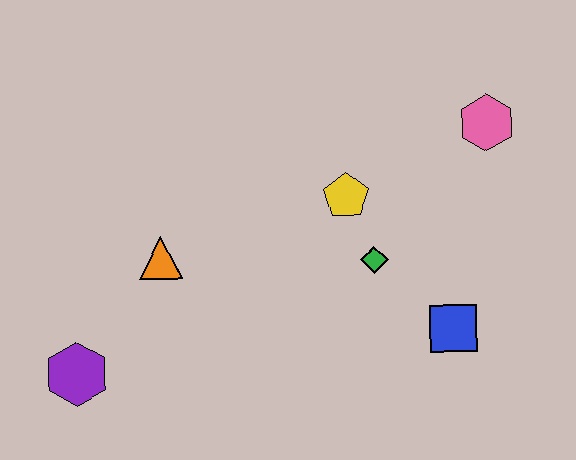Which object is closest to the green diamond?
The yellow pentagon is closest to the green diamond.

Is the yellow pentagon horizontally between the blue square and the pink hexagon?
No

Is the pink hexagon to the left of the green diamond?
No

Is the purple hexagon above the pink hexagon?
No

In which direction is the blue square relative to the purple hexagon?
The blue square is to the right of the purple hexagon.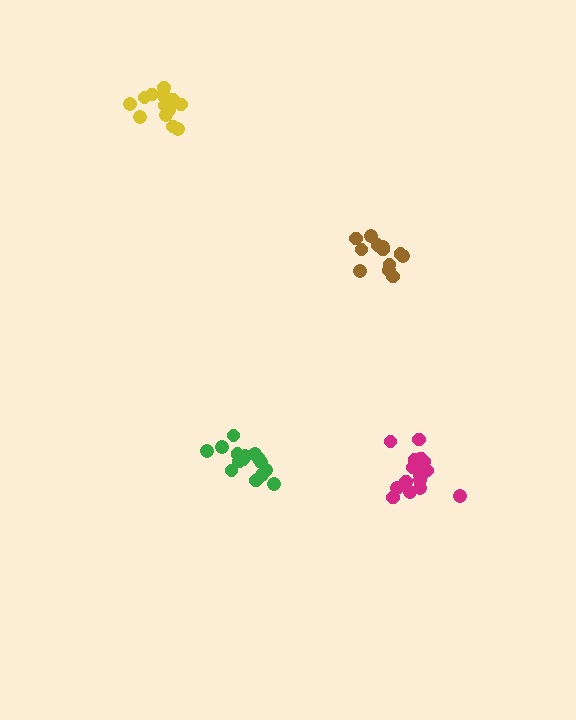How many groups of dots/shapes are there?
There are 4 groups.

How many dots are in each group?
Group 1: 15 dots, Group 2: 14 dots, Group 3: 12 dots, Group 4: 17 dots (58 total).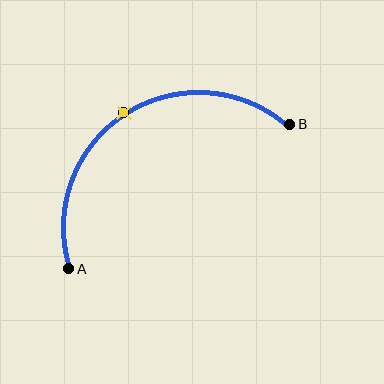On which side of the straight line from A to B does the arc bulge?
The arc bulges above the straight line connecting A and B.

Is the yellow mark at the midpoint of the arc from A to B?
Yes. The yellow mark lies on the arc at equal arc-length from both A and B — it is the arc midpoint.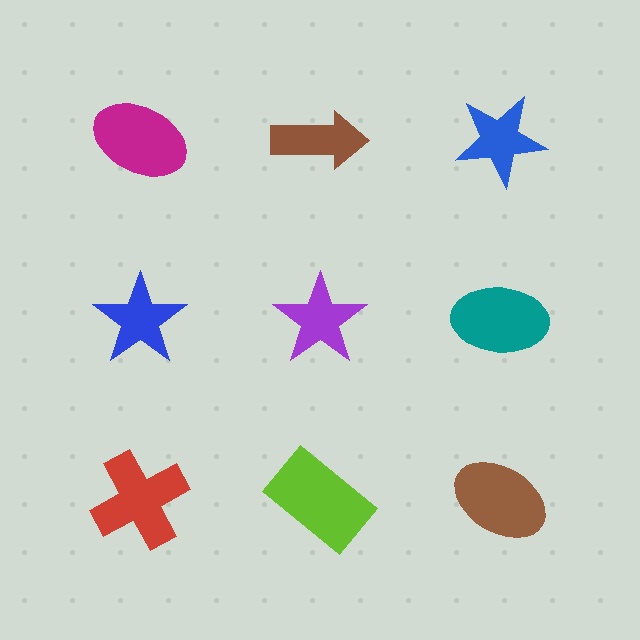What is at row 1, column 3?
A blue star.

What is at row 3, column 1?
A red cross.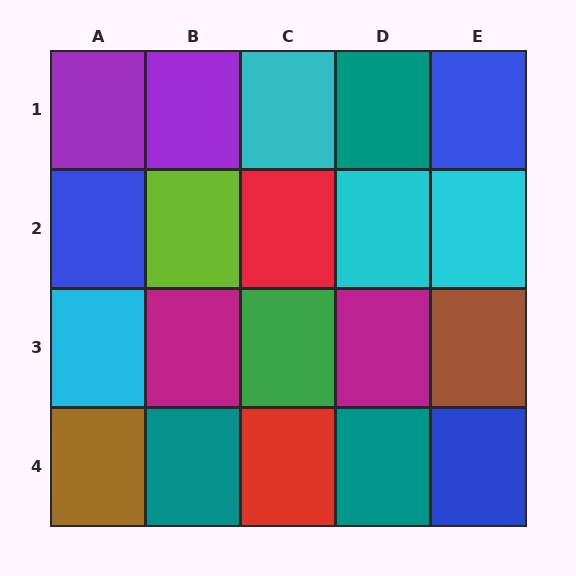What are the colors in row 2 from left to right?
Blue, lime, red, cyan, cyan.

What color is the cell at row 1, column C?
Cyan.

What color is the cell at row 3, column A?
Cyan.